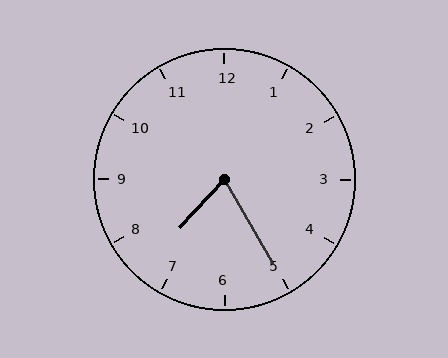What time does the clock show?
7:25.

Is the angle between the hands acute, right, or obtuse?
It is acute.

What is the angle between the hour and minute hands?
Approximately 72 degrees.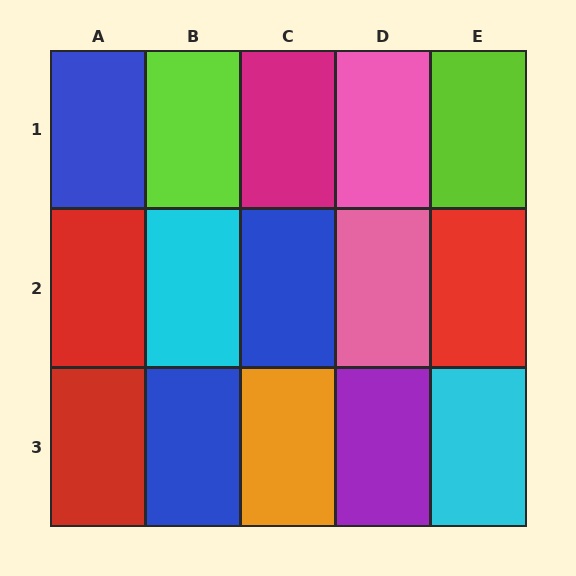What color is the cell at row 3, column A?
Red.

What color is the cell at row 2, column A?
Red.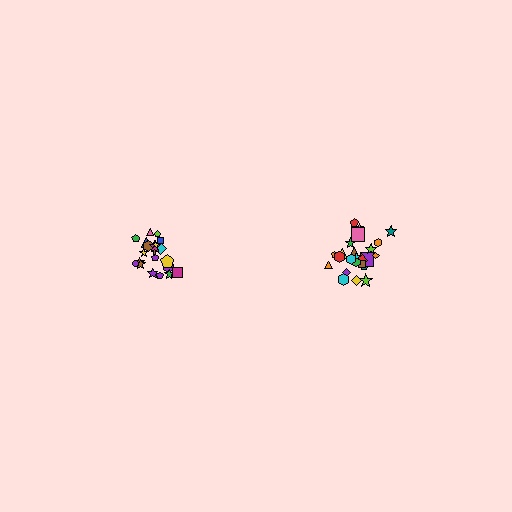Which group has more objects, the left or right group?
The right group.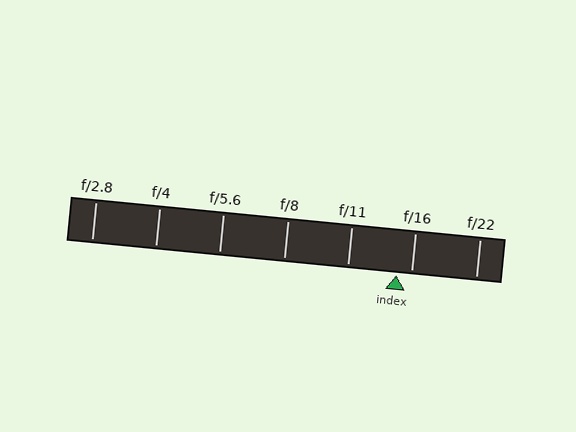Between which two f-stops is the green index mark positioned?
The index mark is between f/11 and f/16.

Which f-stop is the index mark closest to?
The index mark is closest to f/16.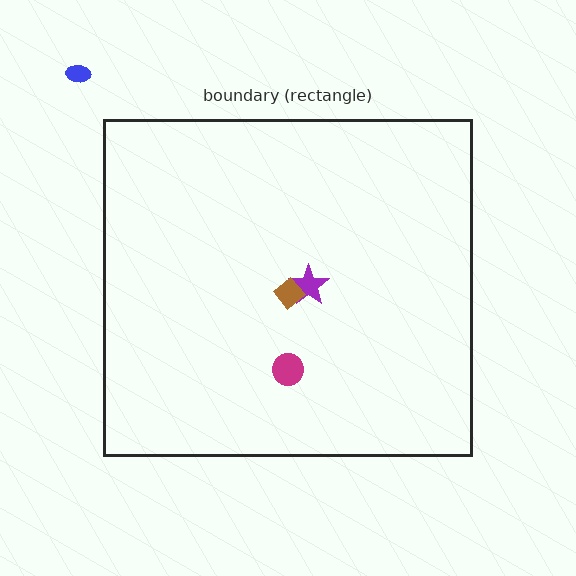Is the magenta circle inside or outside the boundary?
Inside.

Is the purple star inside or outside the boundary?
Inside.